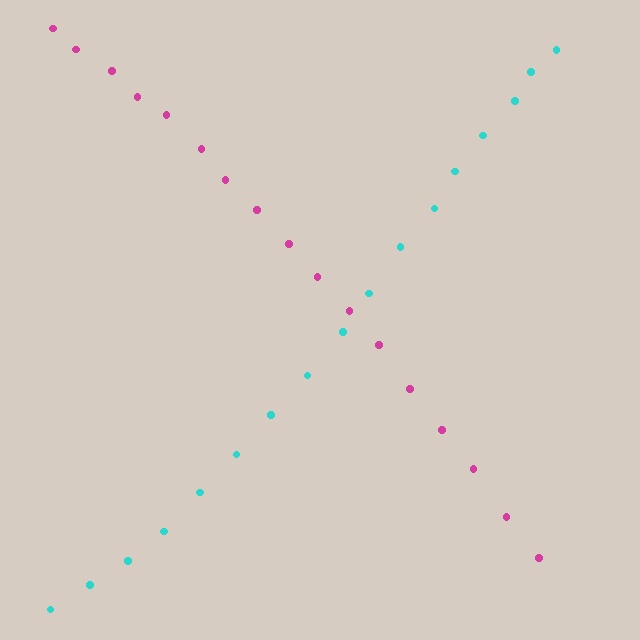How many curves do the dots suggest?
There are 2 distinct paths.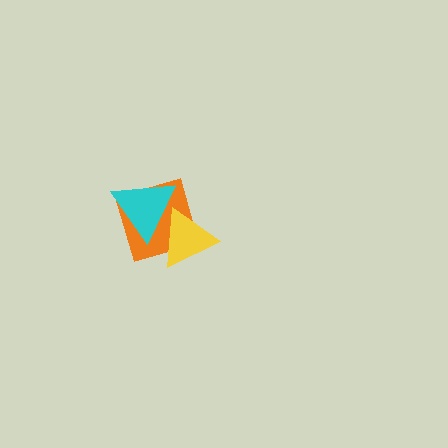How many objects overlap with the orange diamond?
2 objects overlap with the orange diamond.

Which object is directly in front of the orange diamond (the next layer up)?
The cyan triangle is directly in front of the orange diamond.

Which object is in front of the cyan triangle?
The yellow triangle is in front of the cyan triangle.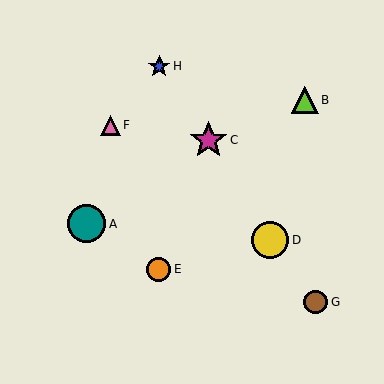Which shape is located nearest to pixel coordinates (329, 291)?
The brown circle (labeled G) at (316, 302) is nearest to that location.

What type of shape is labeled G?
Shape G is a brown circle.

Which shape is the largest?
The teal circle (labeled A) is the largest.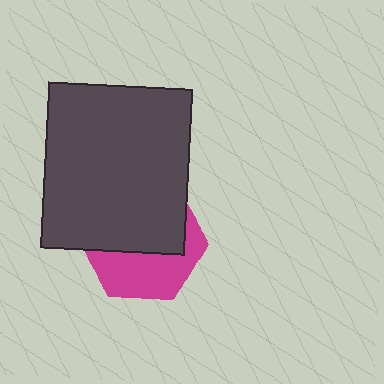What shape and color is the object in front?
The object in front is a dark gray rectangle.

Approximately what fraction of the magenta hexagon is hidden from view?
Roughly 56% of the magenta hexagon is hidden behind the dark gray rectangle.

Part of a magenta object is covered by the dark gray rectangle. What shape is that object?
It is a hexagon.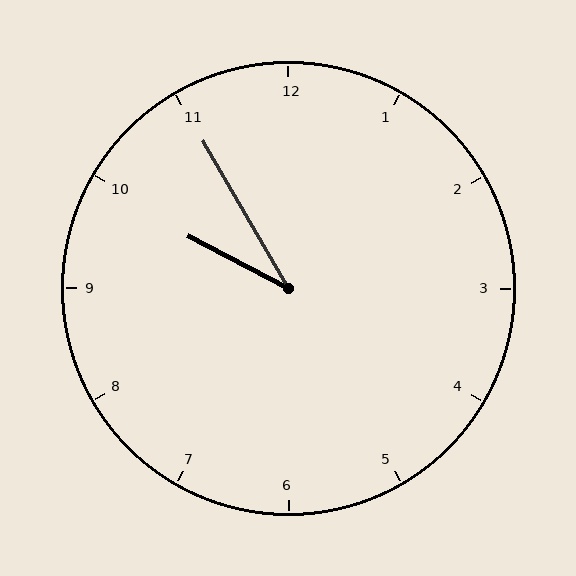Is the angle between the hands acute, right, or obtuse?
It is acute.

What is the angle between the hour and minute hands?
Approximately 32 degrees.